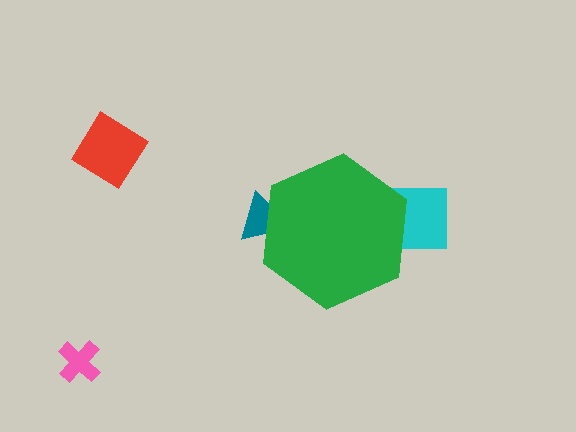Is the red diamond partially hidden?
No, the red diamond is fully visible.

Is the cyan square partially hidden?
Yes, the cyan square is partially hidden behind the green hexagon.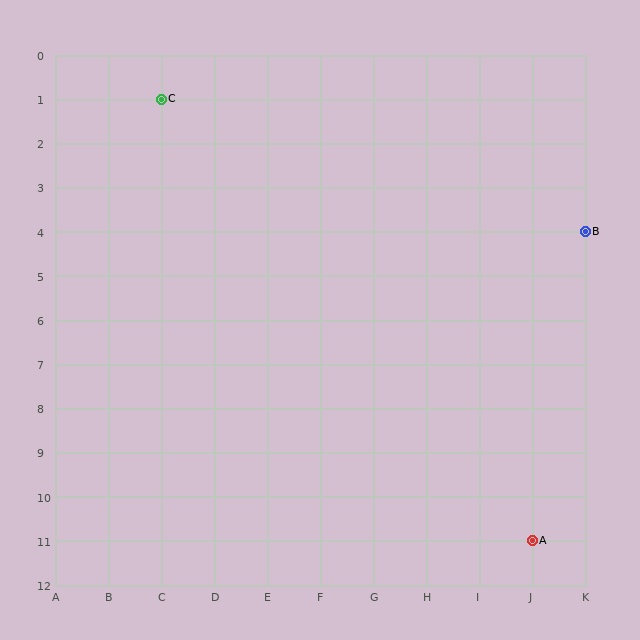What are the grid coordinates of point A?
Point A is at grid coordinates (J, 11).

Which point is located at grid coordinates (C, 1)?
Point C is at (C, 1).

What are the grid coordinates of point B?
Point B is at grid coordinates (K, 4).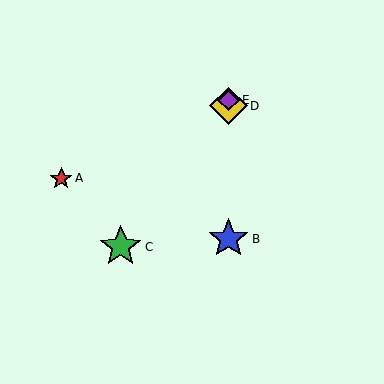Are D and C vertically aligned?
No, D is at x≈229 and C is at x≈121.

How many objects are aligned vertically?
3 objects (B, D, E) are aligned vertically.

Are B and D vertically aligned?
Yes, both are at x≈229.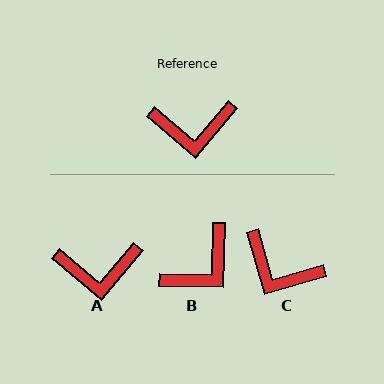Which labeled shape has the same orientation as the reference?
A.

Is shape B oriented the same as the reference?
No, it is off by about 39 degrees.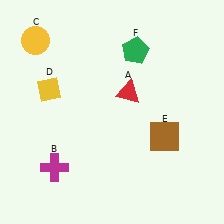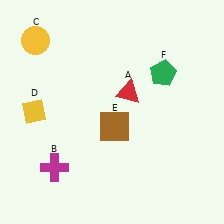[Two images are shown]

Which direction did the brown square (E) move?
The brown square (E) moved left.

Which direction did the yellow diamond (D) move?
The yellow diamond (D) moved down.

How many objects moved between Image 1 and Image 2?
3 objects moved between the two images.